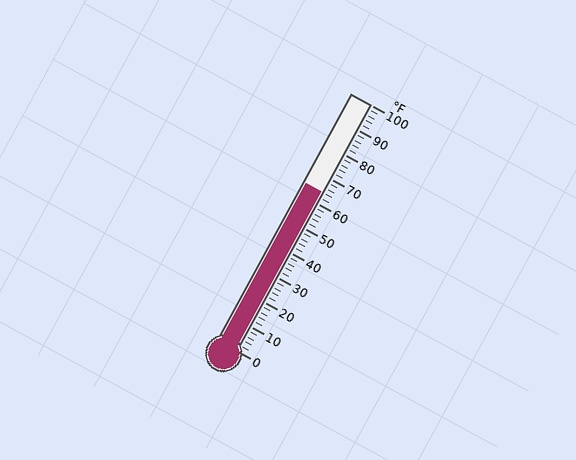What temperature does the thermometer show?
The thermometer shows approximately 64°F.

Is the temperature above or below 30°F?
The temperature is above 30°F.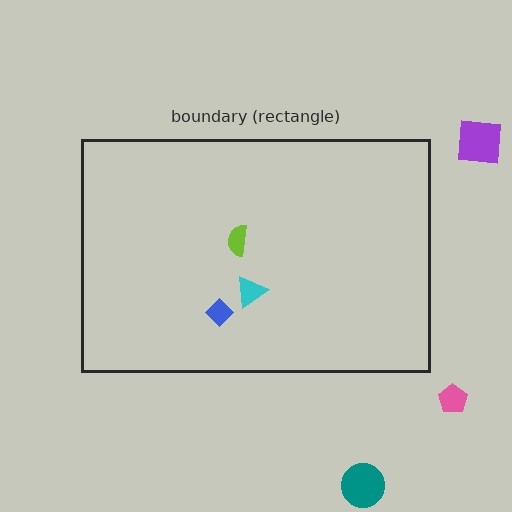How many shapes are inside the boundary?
3 inside, 3 outside.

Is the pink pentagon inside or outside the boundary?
Outside.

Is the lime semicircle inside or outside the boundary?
Inside.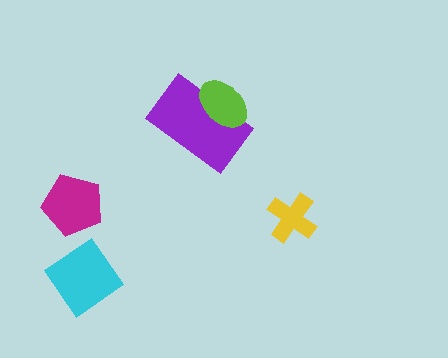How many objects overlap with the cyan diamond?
0 objects overlap with the cyan diamond.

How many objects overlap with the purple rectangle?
1 object overlaps with the purple rectangle.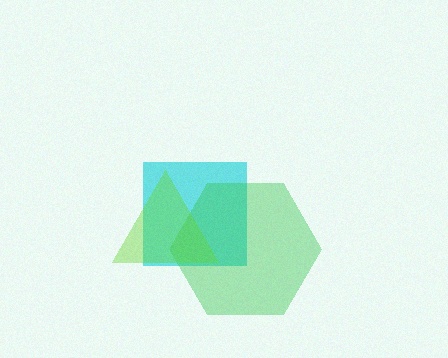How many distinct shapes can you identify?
There are 3 distinct shapes: a cyan square, a green hexagon, a lime triangle.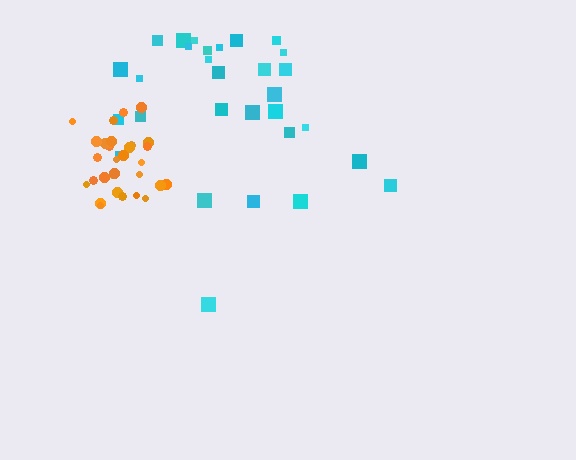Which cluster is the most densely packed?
Orange.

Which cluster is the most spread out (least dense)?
Cyan.